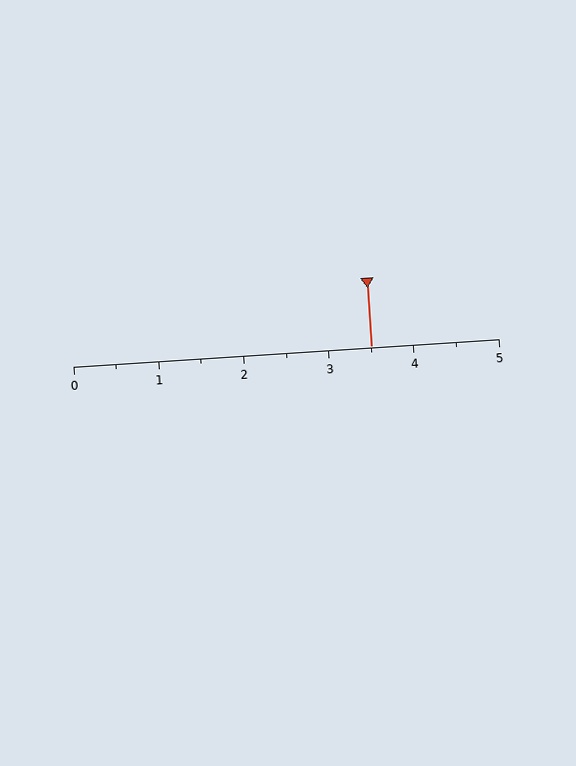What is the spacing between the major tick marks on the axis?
The major ticks are spaced 1 apart.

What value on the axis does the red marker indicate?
The marker indicates approximately 3.5.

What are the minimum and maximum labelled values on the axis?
The axis runs from 0 to 5.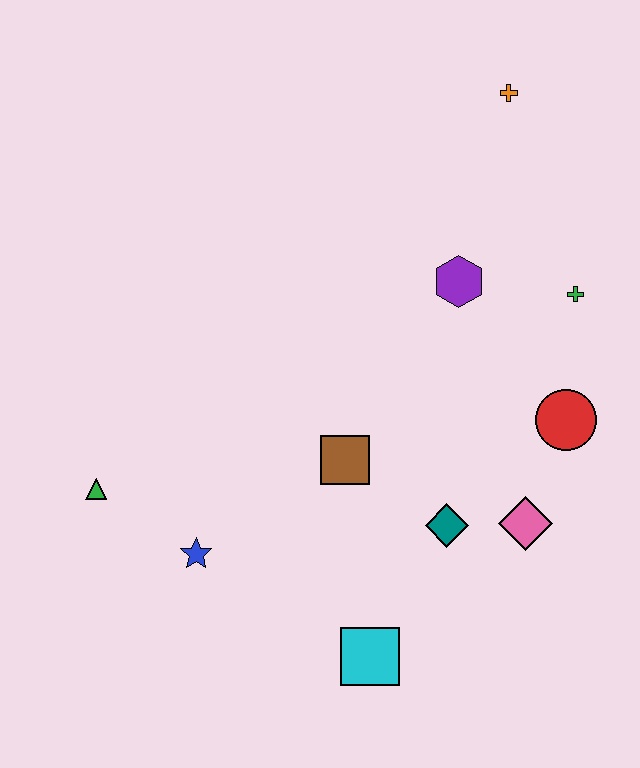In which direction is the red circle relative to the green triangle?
The red circle is to the right of the green triangle.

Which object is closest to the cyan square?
The teal diamond is closest to the cyan square.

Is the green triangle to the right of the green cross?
No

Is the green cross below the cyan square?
No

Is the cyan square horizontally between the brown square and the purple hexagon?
Yes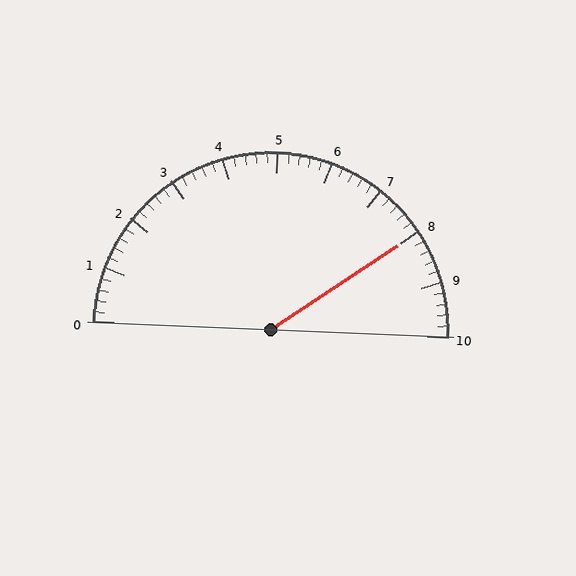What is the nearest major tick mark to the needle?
The nearest major tick mark is 8.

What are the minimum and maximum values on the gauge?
The gauge ranges from 0 to 10.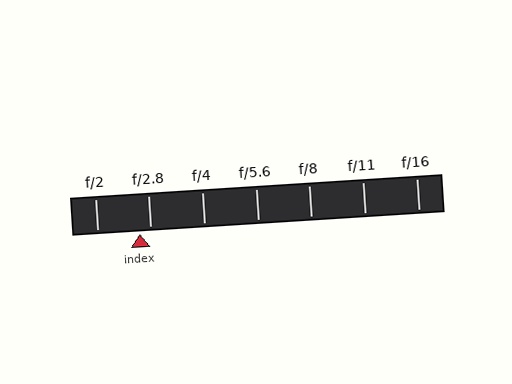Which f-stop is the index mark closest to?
The index mark is closest to f/2.8.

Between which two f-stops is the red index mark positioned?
The index mark is between f/2 and f/2.8.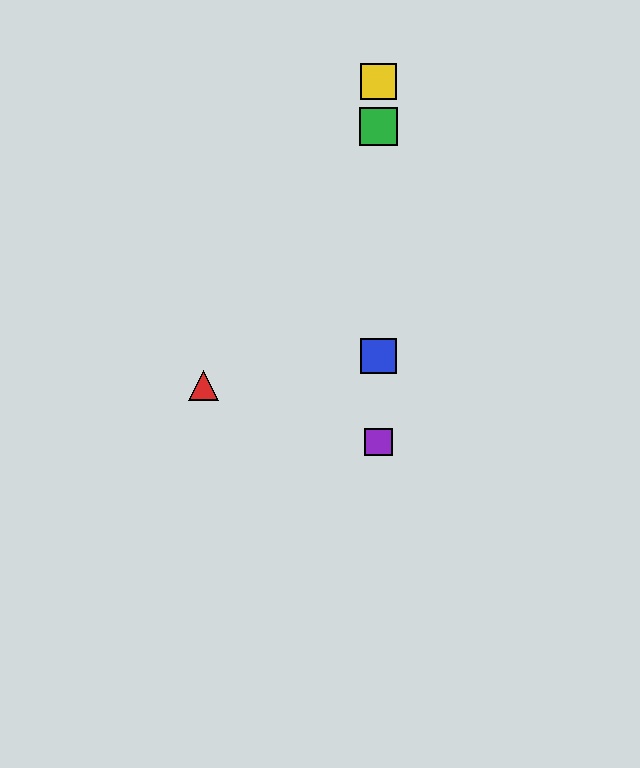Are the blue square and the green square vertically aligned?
Yes, both are at x≈379.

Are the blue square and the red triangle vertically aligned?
No, the blue square is at x≈379 and the red triangle is at x≈204.